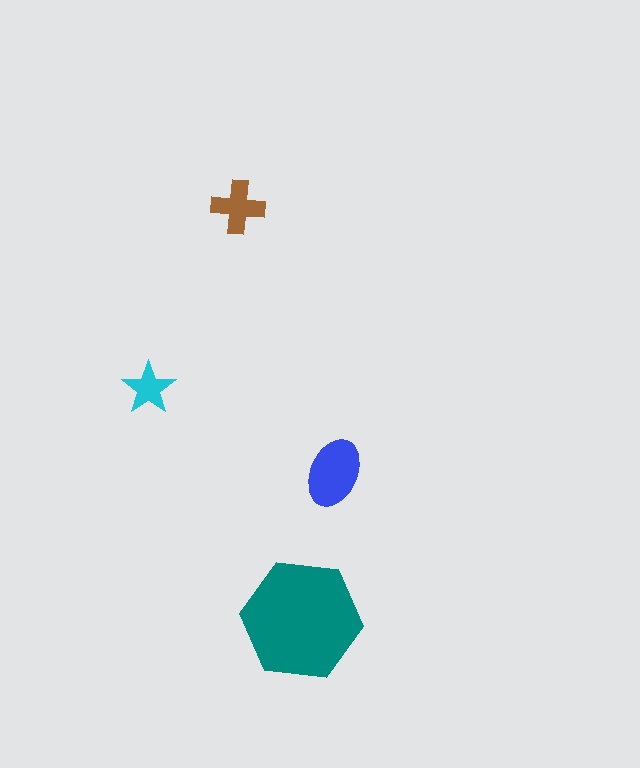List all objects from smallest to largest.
The cyan star, the brown cross, the blue ellipse, the teal hexagon.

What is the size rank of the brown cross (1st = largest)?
3rd.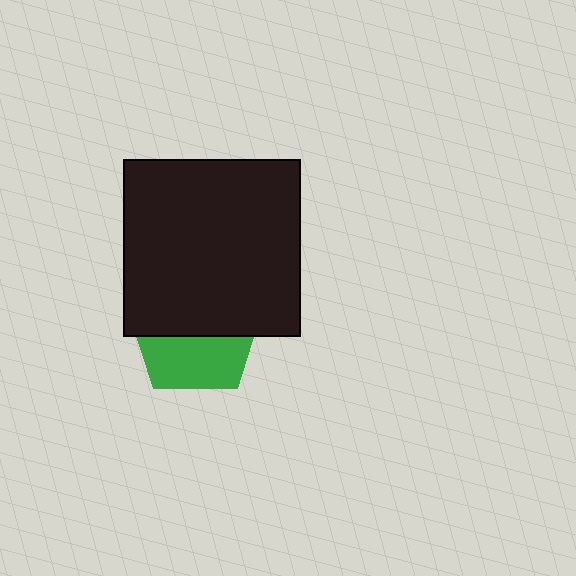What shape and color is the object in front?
The object in front is a black square.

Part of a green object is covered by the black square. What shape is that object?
It is a pentagon.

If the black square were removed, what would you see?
You would see the complete green pentagon.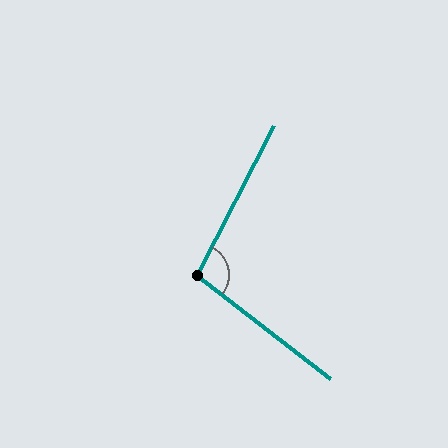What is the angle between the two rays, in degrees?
Approximately 101 degrees.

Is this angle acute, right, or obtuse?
It is obtuse.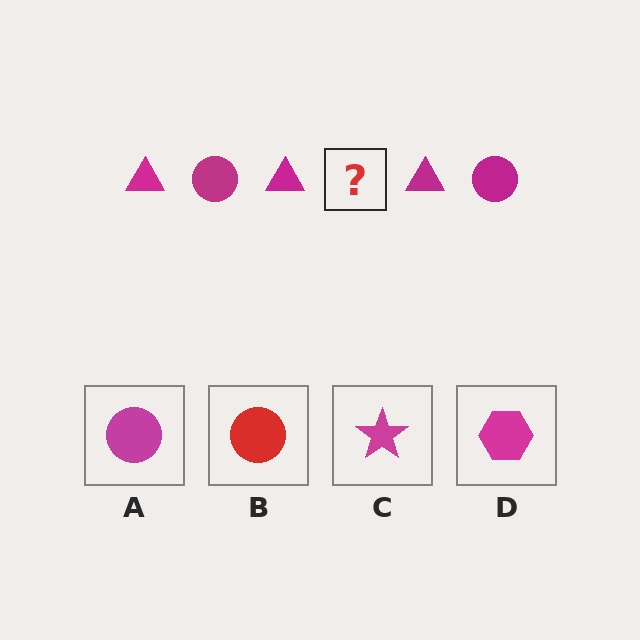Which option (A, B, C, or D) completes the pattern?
A.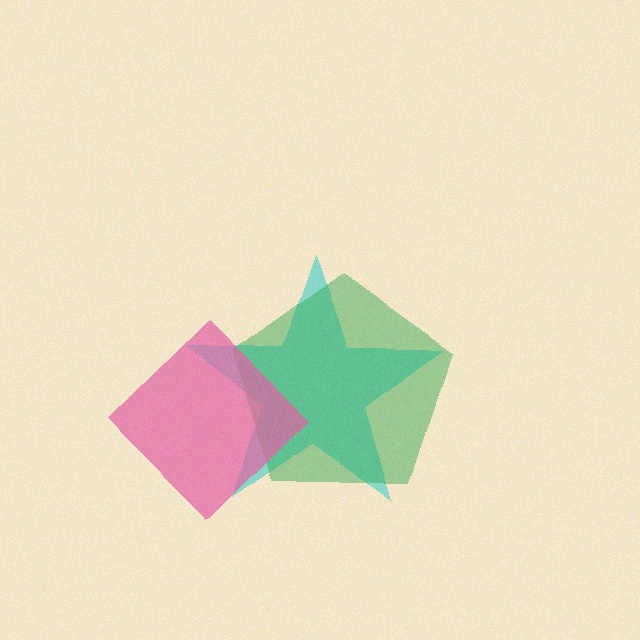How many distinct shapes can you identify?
There are 3 distinct shapes: a cyan star, a green pentagon, a pink diamond.